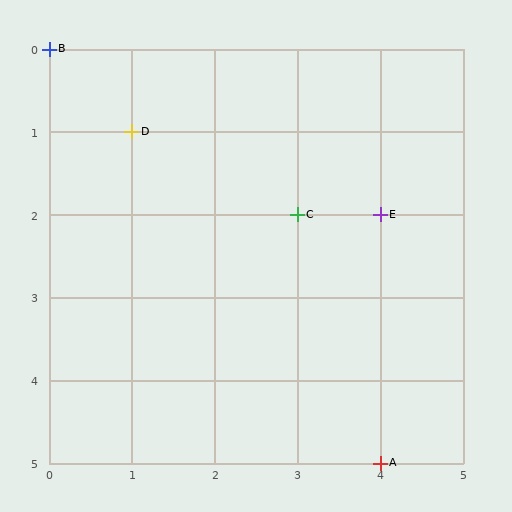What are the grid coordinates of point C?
Point C is at grid coordinates (3, 2).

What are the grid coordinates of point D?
Point D is at grid coordinates (1, 1).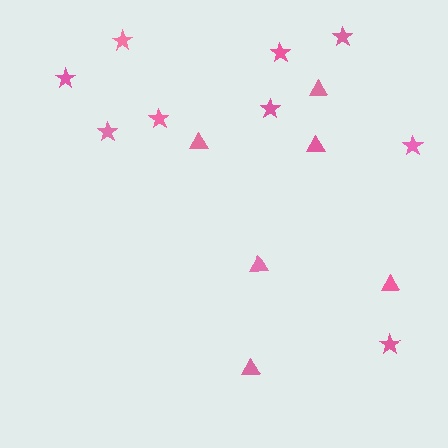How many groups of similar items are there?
There are 2 groups: one group of stars (9) and one group of triangles (6).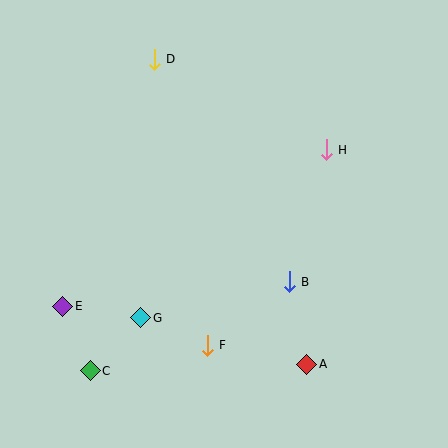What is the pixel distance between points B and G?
The distance between B and G is 152 pixels.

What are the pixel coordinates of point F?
Point F is at (207, 345).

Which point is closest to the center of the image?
Point B at (289, 282) is closest to the center.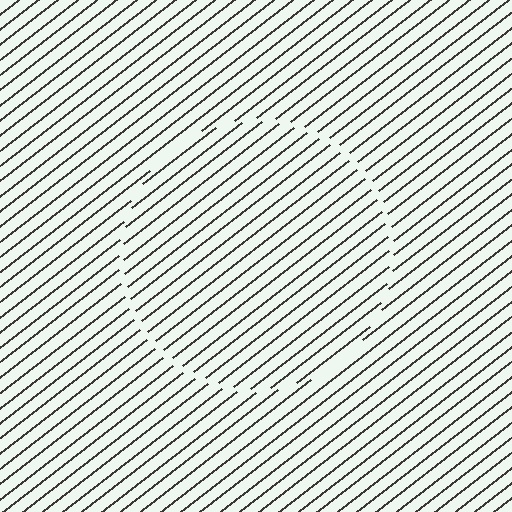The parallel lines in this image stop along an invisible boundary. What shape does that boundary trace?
An illusory circle. The interior of the shape contains the same grating, shifted by half a period — the contour is defined by the phase discontinuity where line-ends from the inner and outer gratings abut.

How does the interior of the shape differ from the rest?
The interior of the shape contains the same grating, shifted by half a period — the contour is defined by the phase discontinuity where line-ends from the inner and outer gratings abut.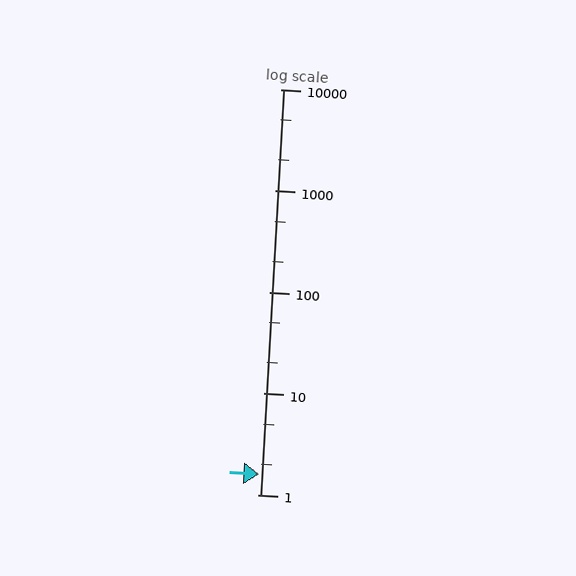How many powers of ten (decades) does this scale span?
The scale spans 4 decades, from 1 to 10000.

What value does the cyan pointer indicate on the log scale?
The pointer indicates approximately 1.6.